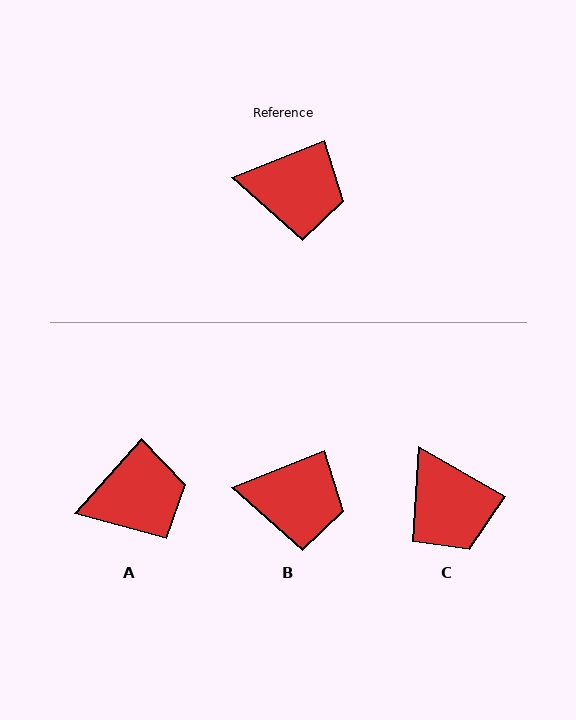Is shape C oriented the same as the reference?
No, it is off by about 51 degrees.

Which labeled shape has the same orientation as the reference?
B.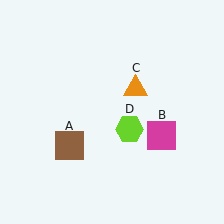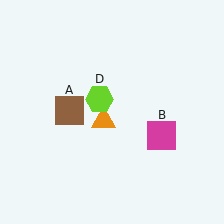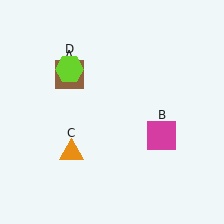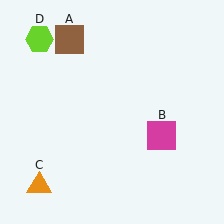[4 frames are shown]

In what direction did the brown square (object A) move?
The brown square (object A) moved up.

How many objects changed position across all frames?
3 objects changed position: brown square (object A), orange triangle (object C), lime hexagon (object D).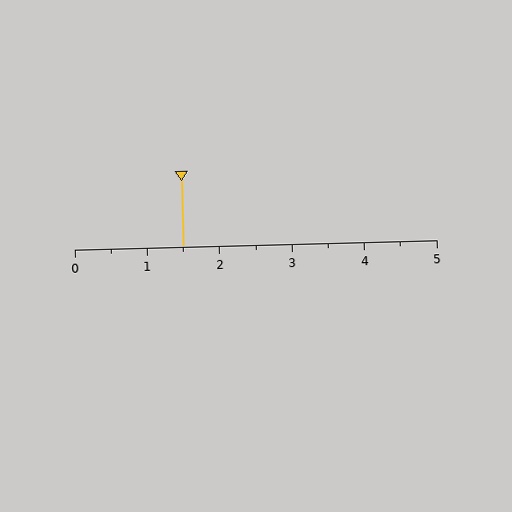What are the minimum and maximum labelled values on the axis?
The axis runs from 0 to 5.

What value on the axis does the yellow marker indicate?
The marker indicates approximately 1.5.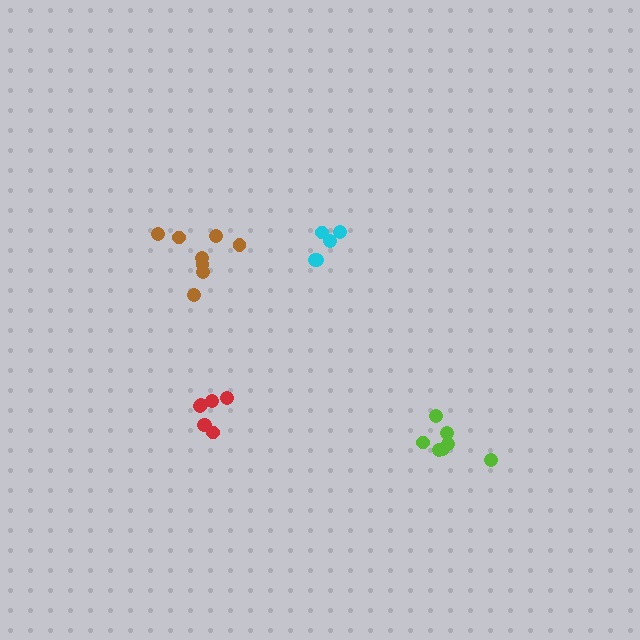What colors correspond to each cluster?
The clusters are colored: lime, cyan, red, brown.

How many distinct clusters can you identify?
There are 4 distinct clusters.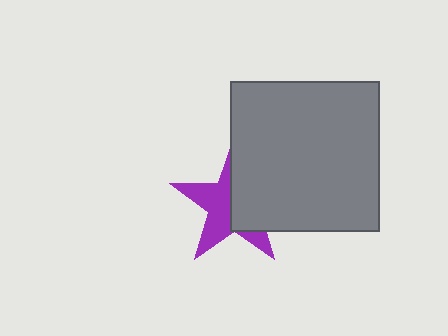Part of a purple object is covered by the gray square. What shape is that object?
It is a star.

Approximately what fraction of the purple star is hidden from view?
Roughly 49% of the purple star is hidden behind the gray square.